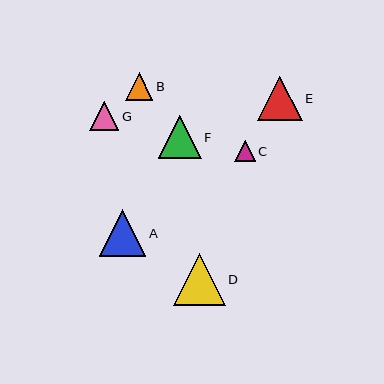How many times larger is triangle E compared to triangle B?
Triangle E is approximately 1.6 times the size of triangle B.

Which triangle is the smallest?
Triangle C is the smallest with a size of approximately 21 pixels.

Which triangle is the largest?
Triangle D is the largest with a size of approximately 52 pixels.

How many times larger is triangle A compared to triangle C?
Triangle A is approximately 2.3 times the size of triangle C.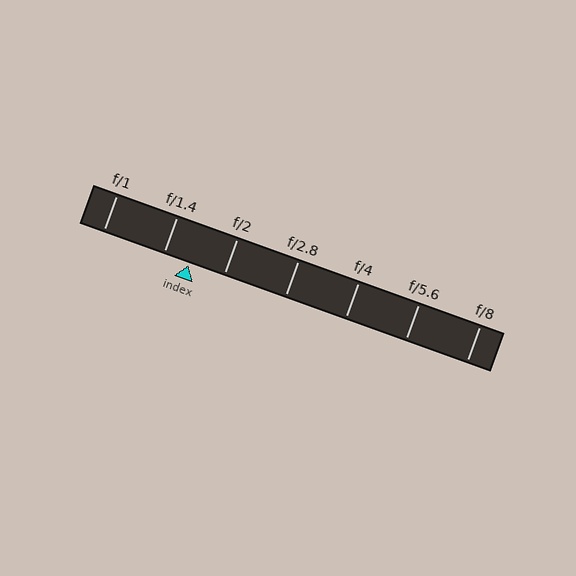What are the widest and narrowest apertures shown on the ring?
The widest aperture shown is f/1 and the narrowest is f/8.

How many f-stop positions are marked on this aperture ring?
There are 7 f-stop positions marked.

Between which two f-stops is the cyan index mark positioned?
The index mark is between f/1.4 and f/2.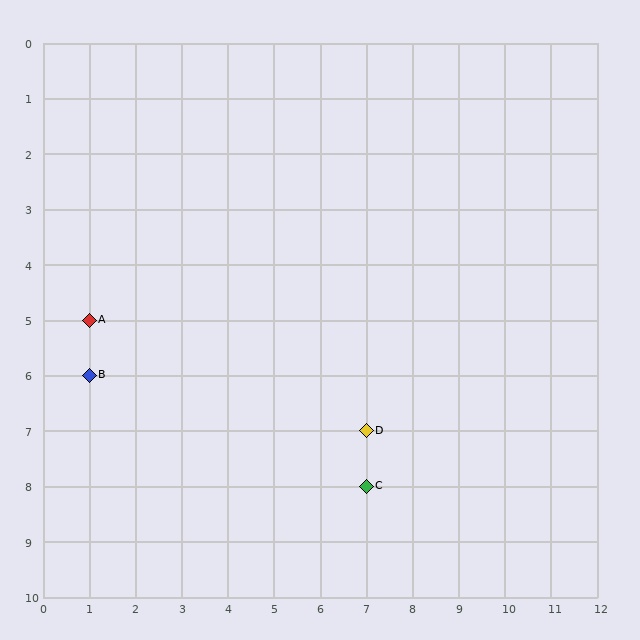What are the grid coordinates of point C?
Point C is at grid coordinates (7, 8).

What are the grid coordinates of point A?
Point A is at grid coordinates (1, 5).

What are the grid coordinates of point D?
Point D is at grid coordinates (7, 7).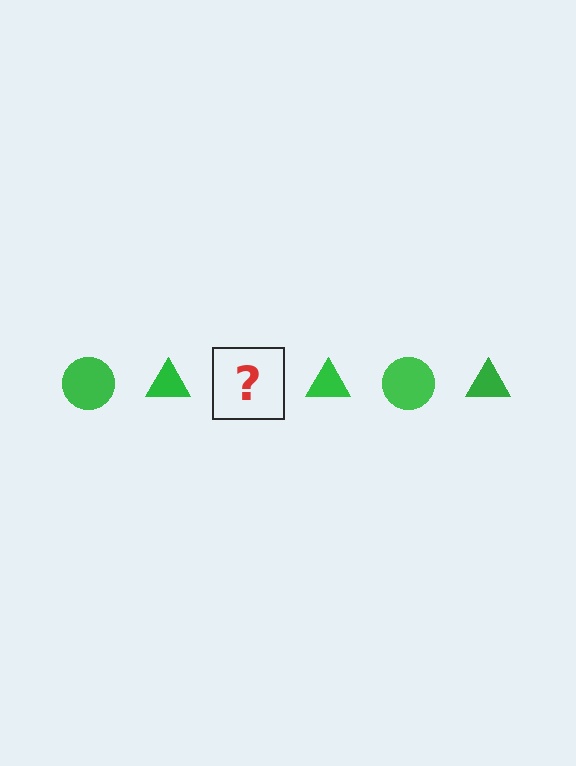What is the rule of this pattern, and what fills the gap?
The rule is that the pattern cycles through circle, triangle shapes in green. The gap should be filled with a green circle.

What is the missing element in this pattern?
The missing element is a green circle.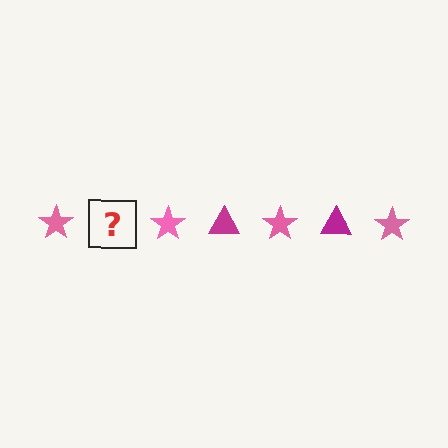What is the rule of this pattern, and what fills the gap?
The rule is that the pattern alternates between pink star and magenta triangle. The gap should be filled with a magenta triangle.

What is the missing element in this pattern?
The missing element is a magenta triangle.